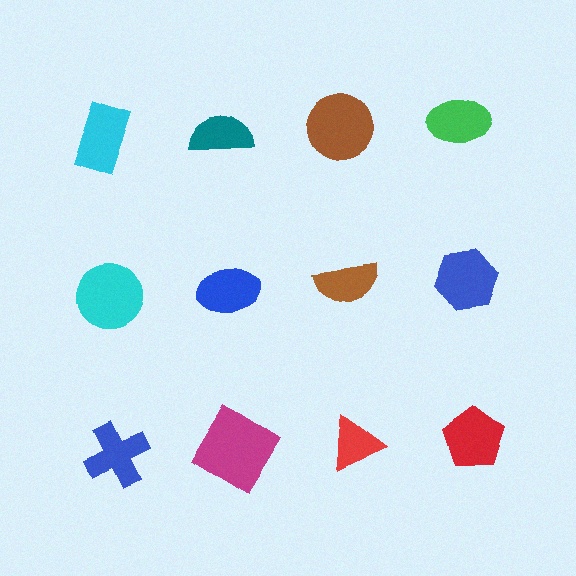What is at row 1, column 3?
A brown circle.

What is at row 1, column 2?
A teal semicircle.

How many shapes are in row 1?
4 shapes.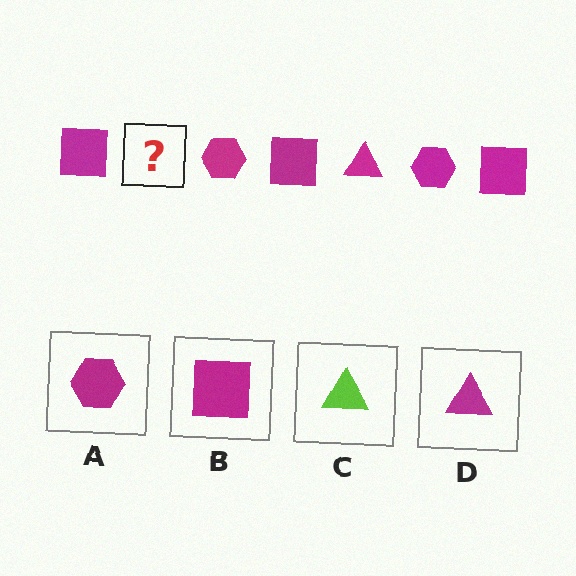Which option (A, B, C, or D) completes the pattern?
D.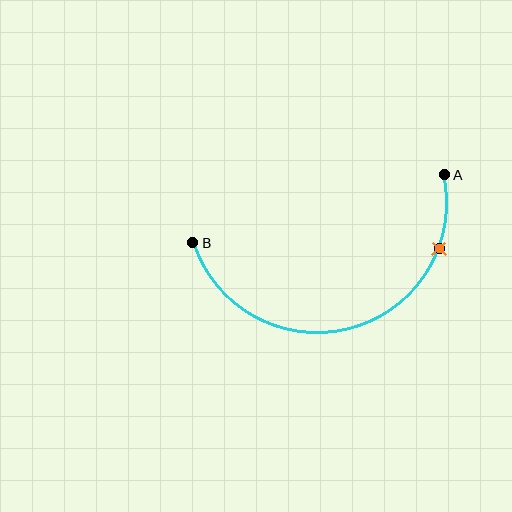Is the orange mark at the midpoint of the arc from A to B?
No. The orange mark lies on the arc but is closer to endpoint A. The arc midpoint would be at the point on the curve equidistant along the arc from both A and B.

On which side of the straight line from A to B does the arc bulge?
The arc bulges below the straight line connecting A and B.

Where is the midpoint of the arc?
The arc midpoint is the point on the curve farthest from the straight line joining A and B. It sits below that line.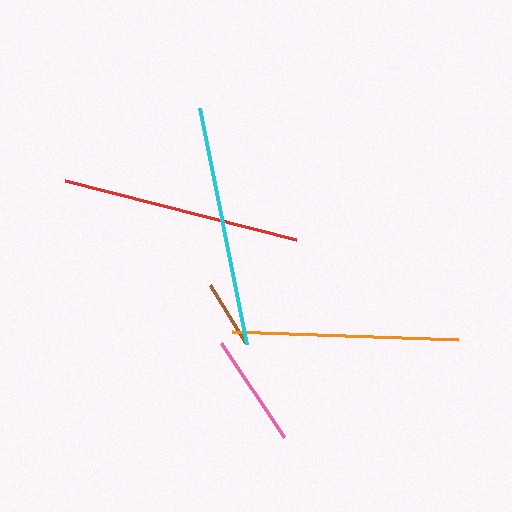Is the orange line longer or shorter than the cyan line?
The cyan line is longer than the orange line.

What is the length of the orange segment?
The orange segment is approximately 225 pixels long.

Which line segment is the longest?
The cyan line is the longest at approximately 241 pixels.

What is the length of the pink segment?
The pink segment is approximately 113 pixels long.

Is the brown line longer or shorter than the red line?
The red line is longer than the brown line.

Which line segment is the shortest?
The brown line is the shortest at approximately 67 pixels.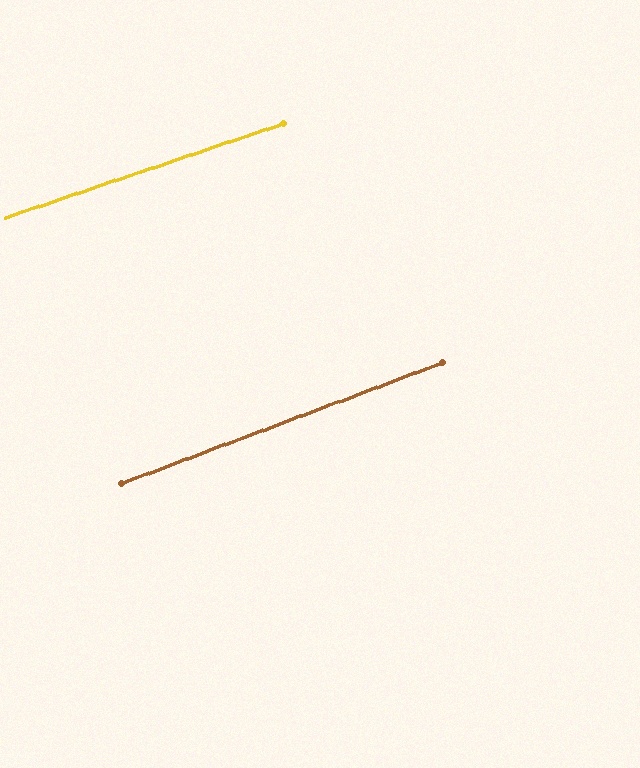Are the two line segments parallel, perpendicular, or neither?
Parallel — their directions differ by only 1.9°.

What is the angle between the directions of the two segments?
Approximately 2 degrees.